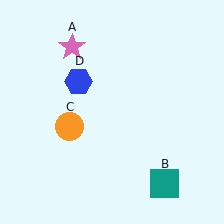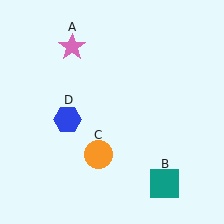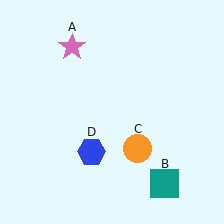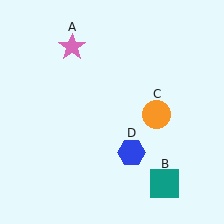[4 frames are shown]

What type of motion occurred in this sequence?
The orange circle (object C), blue hexagon (object D) rotated counterclockwise around the center of the scene.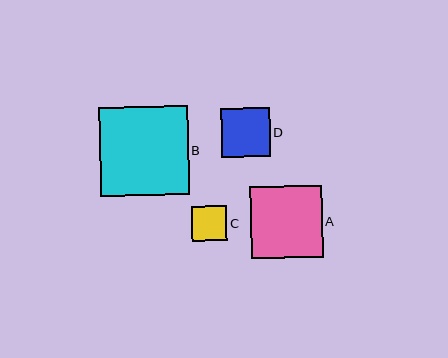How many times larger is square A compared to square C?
Square A is approximately 2.1 times the size of square C.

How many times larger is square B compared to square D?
Square B is approximately 1.8 times the size of square D.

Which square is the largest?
Square B is the largest with a size of approximately 89 pixels.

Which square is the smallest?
Square C is the smallest with a size of approximately 35 pixels.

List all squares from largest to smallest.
From largest to smallest: B, A, D, C.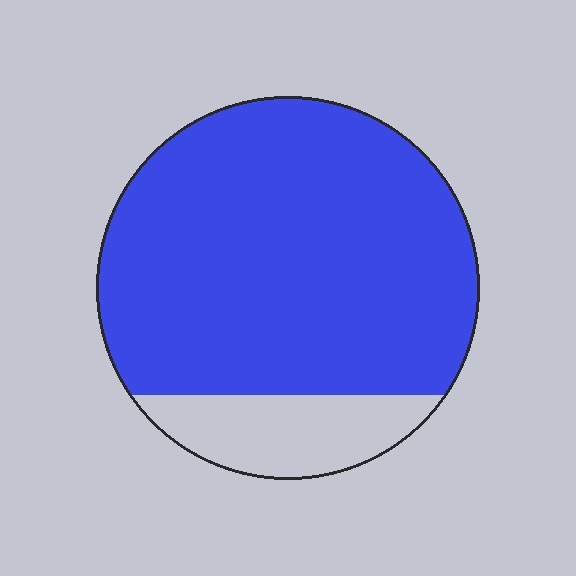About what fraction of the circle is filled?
About five sixths (5/6).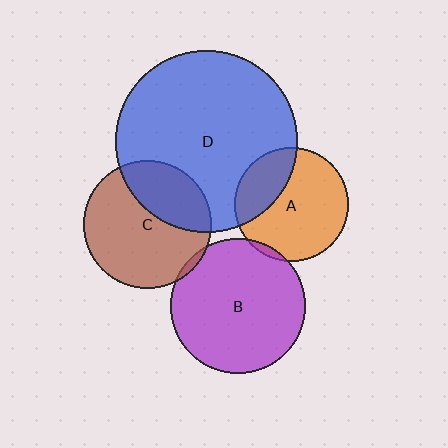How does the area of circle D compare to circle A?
Approximately 2.6 times.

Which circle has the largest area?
Circle D (blue).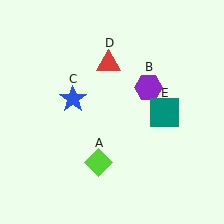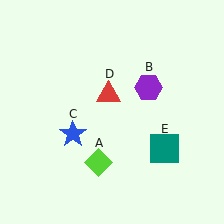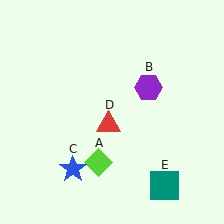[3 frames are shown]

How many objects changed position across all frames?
3 objects changed position: blue star (object C), red triangle (object D), teal square (object E).